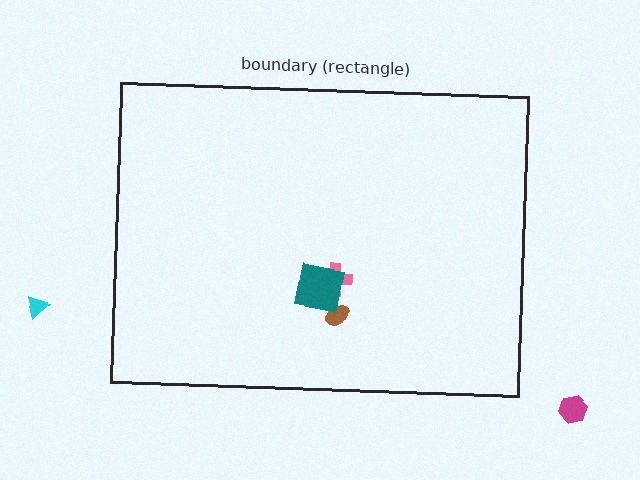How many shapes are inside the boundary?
3 inside, 2 outside.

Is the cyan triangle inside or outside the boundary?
Outside.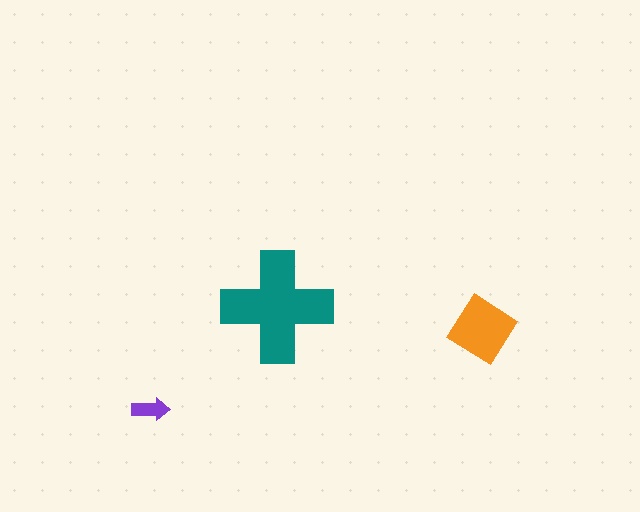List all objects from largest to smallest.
The teal cross, the orange diamond, the purple arrow.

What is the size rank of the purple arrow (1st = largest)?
3rd.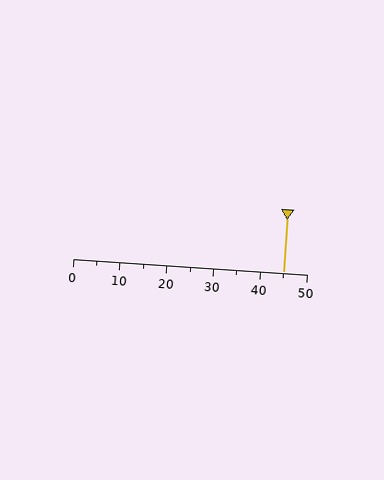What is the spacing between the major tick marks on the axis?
The major ticks are spaced 10 apart.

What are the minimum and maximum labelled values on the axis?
The axis runs from 0 to 50.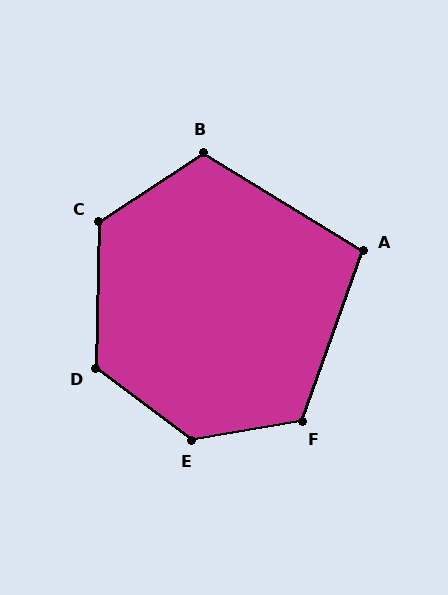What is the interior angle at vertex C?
Approximately 125 degrees (obtuse).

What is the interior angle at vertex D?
Approximately 126 degrees (obtuse).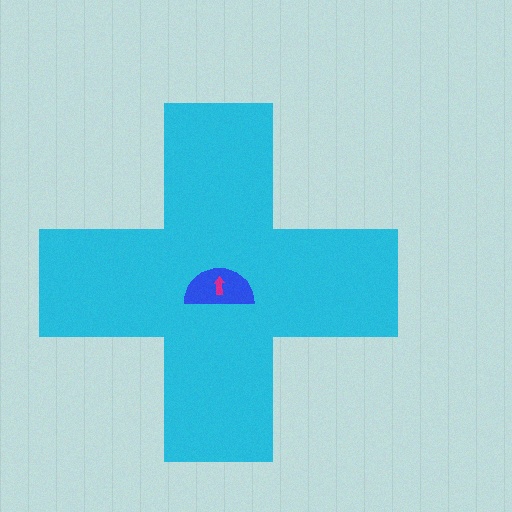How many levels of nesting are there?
3.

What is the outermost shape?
The cyan cross.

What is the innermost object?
The magenta arrow.